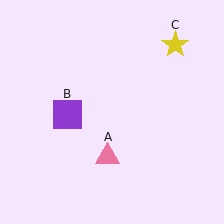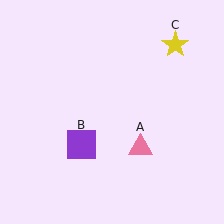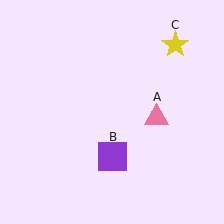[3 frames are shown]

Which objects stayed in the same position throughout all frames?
Yellow star (object C) remained stationary.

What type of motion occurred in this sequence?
The pink triangle (object A), purple square (object B) rotated counterclockwise around the center of the scene.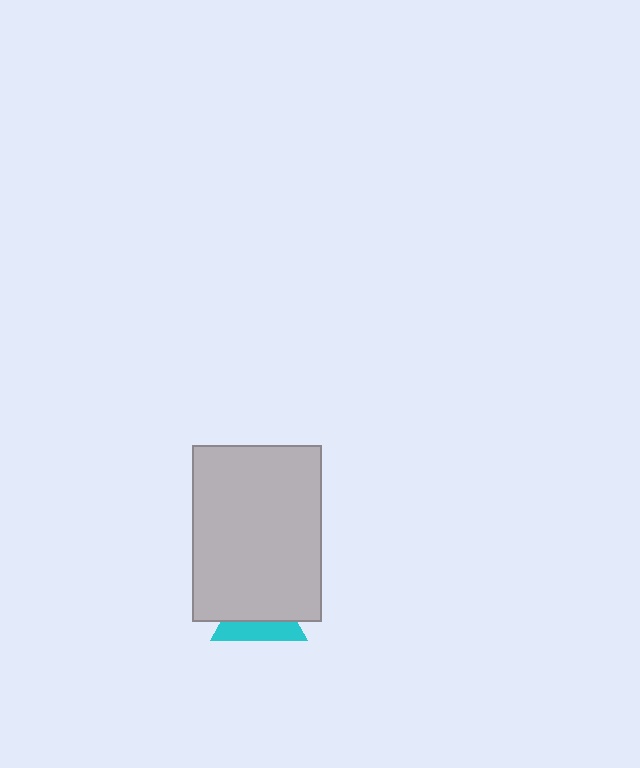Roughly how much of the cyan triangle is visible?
A small part of it is visible (roughly 41%).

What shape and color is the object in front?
The object in front is a light gray rectangle.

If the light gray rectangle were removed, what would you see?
You would see the complete cyan triangle.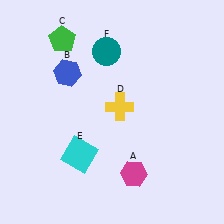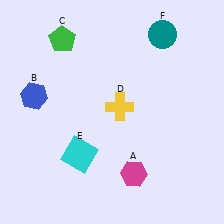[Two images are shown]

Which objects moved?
The objects that moved are: the blue hexagon (B), the teal circle (F).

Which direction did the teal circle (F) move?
The teal circle (F) moved right.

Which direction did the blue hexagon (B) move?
The blue hexagon (B) moved left.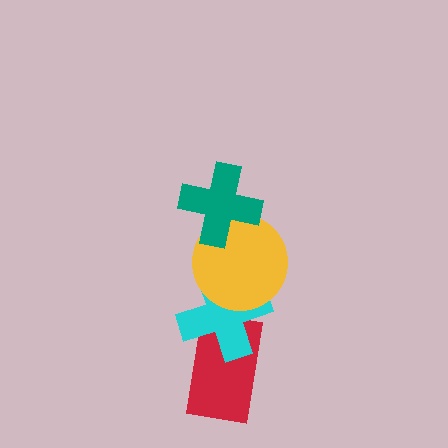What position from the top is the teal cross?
The teal cross is 1st from the top.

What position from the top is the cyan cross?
The cyan cross is 3rd from the top.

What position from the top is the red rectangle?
The red rectangle is 4th from the top.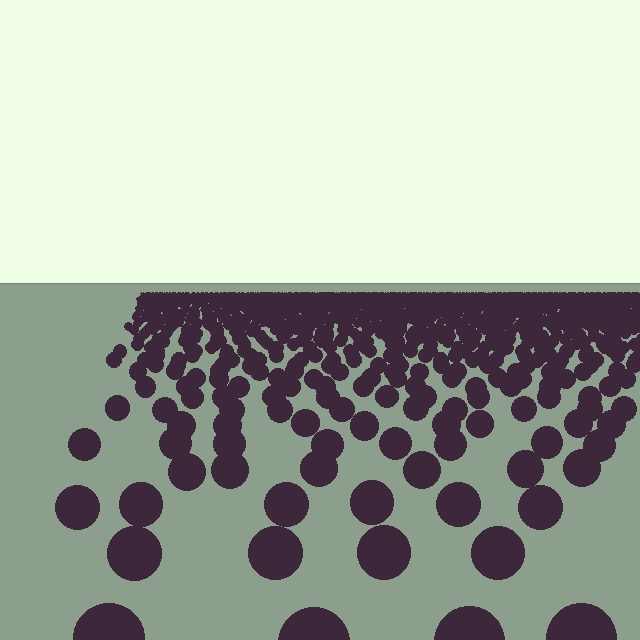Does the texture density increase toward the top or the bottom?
Density increases toward the top.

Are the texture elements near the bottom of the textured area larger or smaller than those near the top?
Larger. Near the bottom, elements are closer to the viewer and appear at a bigger on-screen size.